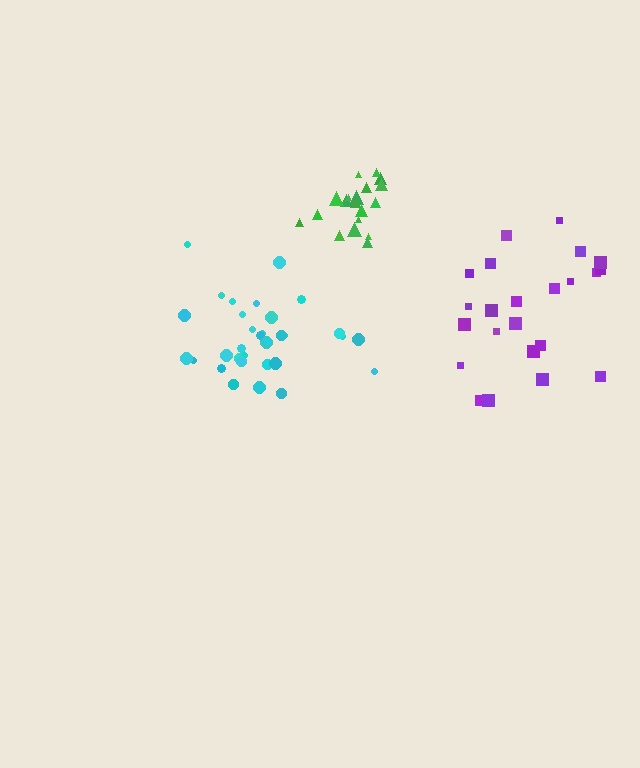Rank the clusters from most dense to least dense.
green, cyan, purple.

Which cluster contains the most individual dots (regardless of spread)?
Cyan (33).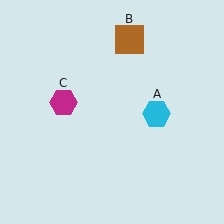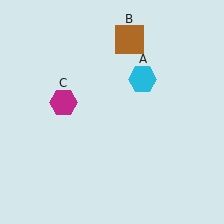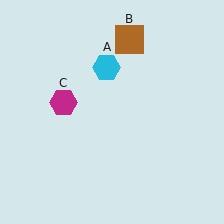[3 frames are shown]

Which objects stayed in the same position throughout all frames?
Brown square (object B) and magenta hexagon (object C) remained stationary.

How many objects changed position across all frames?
1 object changed position: cyan hexagon (object A).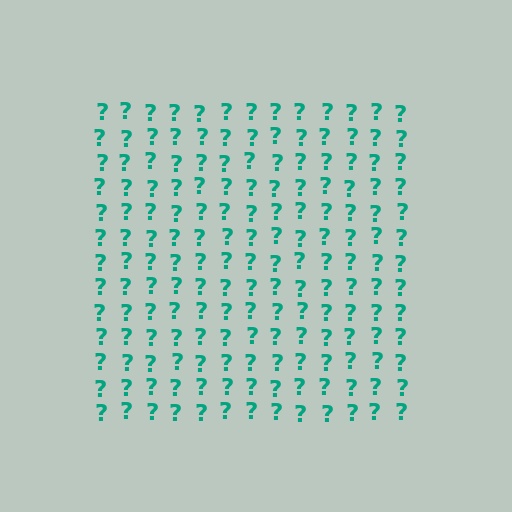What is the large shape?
The large shape is a square.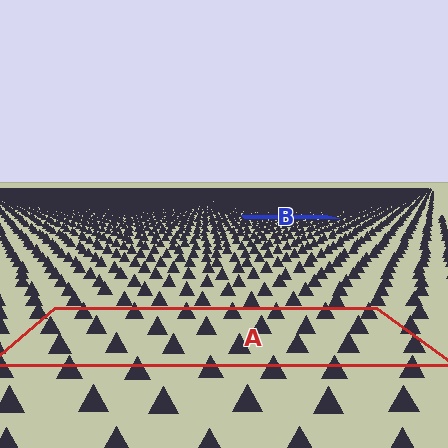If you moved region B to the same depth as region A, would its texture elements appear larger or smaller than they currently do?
They would appear larger. At a closer depth, the same texture elements are projected at a bigger on-screen size.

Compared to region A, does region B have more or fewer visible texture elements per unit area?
Region B has more texture elements per unit area — they are packed more densely because it is farther away.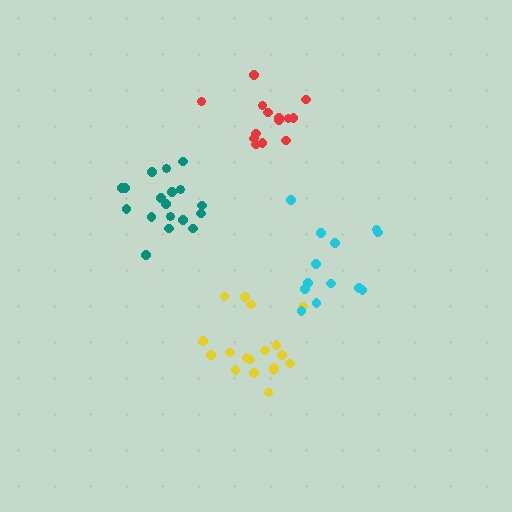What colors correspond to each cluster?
The clusters are colored: yellow, cyan, red, teal.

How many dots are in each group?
Group 1: 18 dots, Group 2: 13 dots, Group 3: 14 dots, Group 4: 18 dots (63 total).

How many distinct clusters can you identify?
There are 4 distinct clusters.